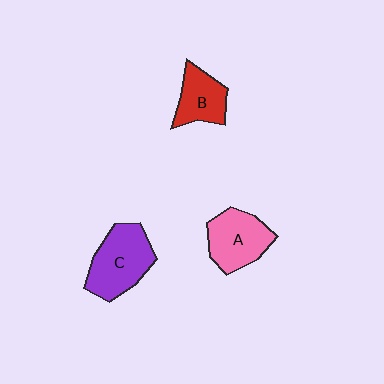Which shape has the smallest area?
Shape B (red).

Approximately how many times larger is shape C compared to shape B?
Approximately 1.5 times.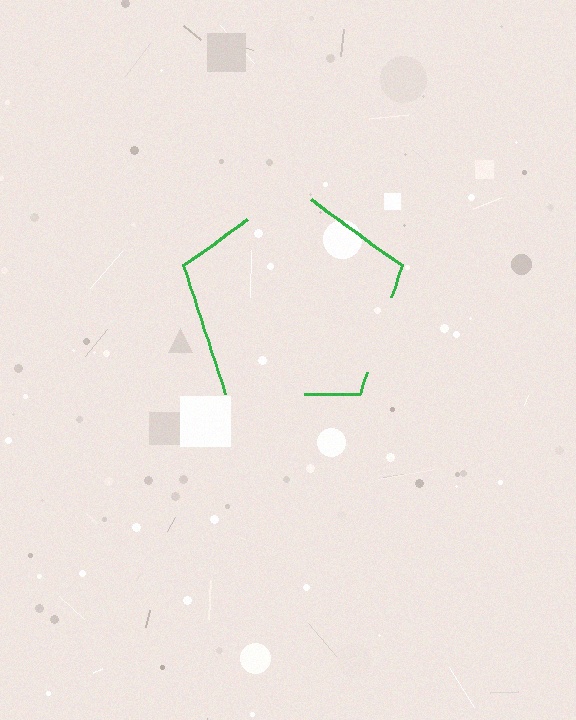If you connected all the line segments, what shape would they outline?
They would outline a pentagon.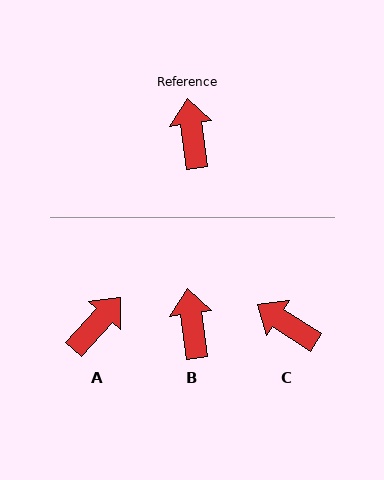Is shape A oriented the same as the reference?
No, it is off by about 50 degrees.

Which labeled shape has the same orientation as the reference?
B.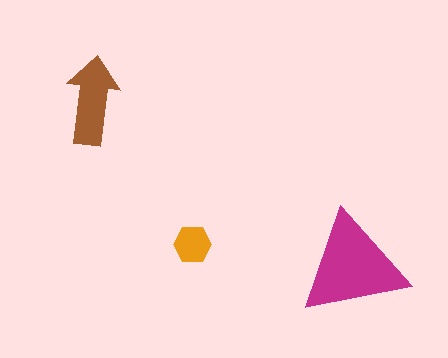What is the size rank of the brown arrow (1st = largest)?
2nd.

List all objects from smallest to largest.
The orange hexagon, the brown arrow, the magenta triangle.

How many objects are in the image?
There are 3 objects in the image.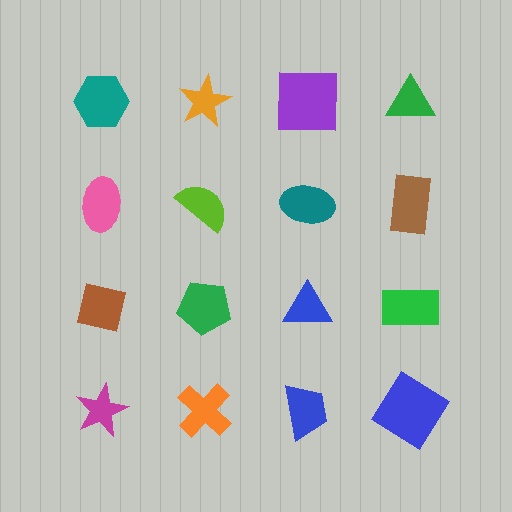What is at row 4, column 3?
A blue trapezoid.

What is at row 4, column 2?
An orange cross.